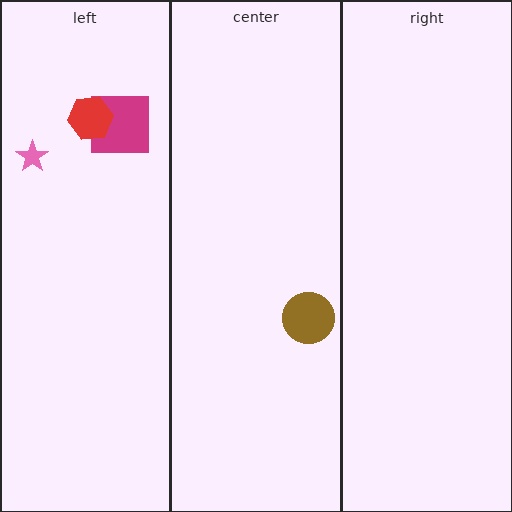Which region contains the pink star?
The left region.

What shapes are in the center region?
The brown circle.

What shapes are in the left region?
The pink star, the magenta square, the red hexagon.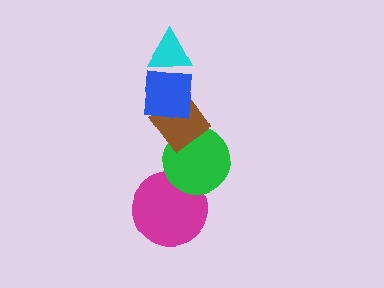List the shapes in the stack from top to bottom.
From top to bottom: the cyan triangle, the blue square, the brown diamond, the green circle, the magenta circle.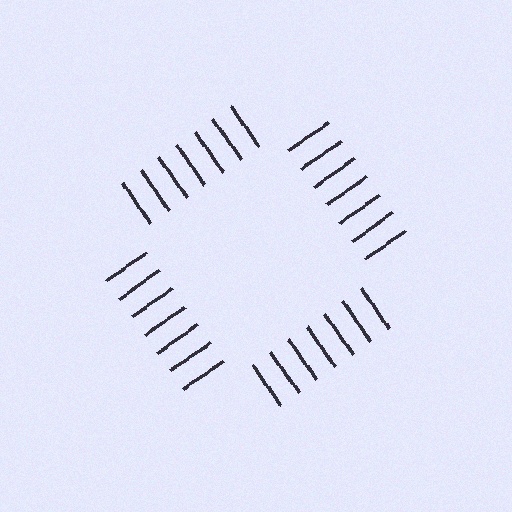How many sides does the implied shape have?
4 sides — the line-ends trace a square.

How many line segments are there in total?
28 — 7 along each of the 4 edges.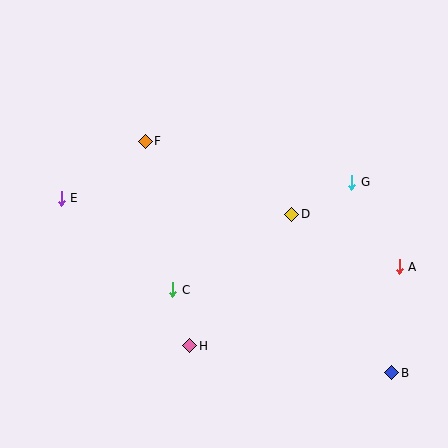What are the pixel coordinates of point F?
Point F is at (145, 141).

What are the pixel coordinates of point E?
Point E is at (61, 198).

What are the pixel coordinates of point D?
Point D is at (292, 214).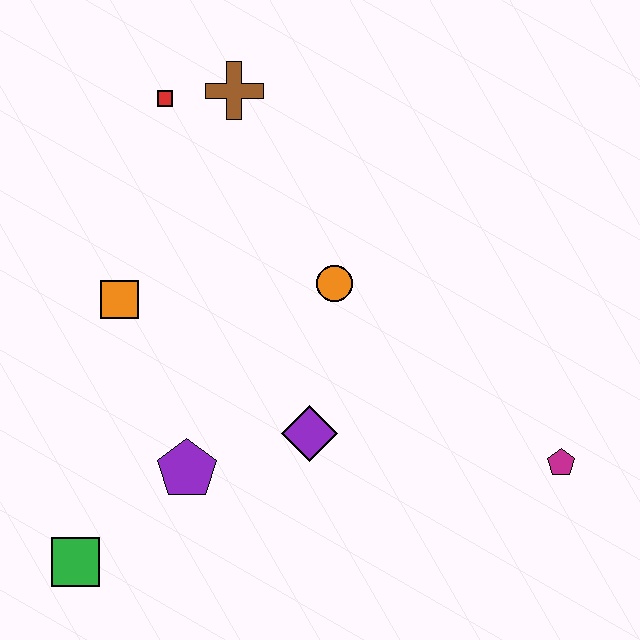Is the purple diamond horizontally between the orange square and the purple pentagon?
No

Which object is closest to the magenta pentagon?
The purple diamond is closest to the magenta pentagon.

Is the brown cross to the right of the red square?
Yes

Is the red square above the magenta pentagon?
Yes